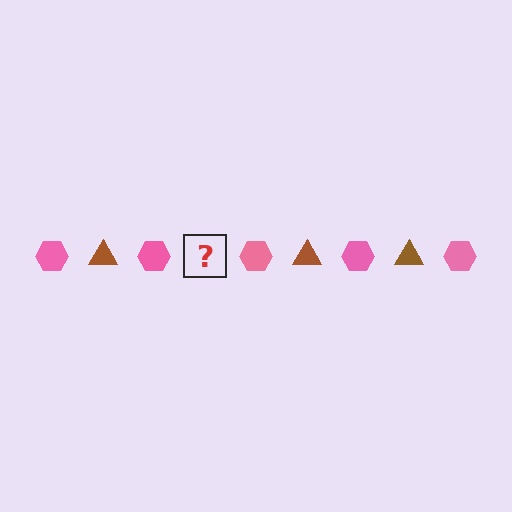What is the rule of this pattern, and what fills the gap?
The rule is that the pattern alternates between pink hexagon and brown triangle. The gap should be filled with a brown triangle.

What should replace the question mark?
The question mark should be replaced with a brown triangle.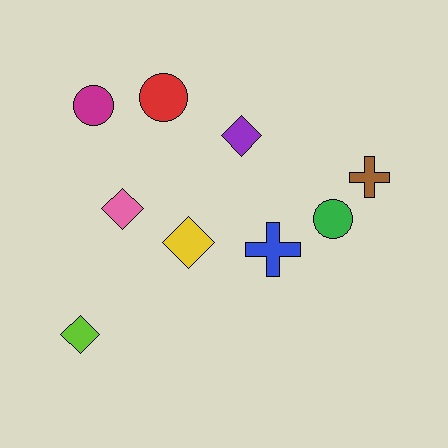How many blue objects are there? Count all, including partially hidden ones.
There is 1 blue object.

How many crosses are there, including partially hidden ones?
There are 2 crosses.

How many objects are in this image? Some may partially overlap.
There are 9 objects.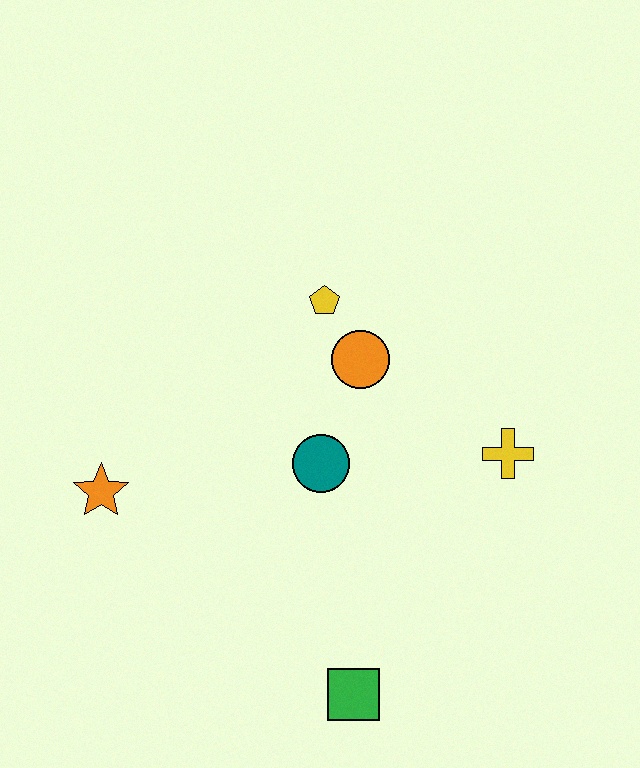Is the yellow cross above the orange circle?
No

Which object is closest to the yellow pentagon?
The orange circle is closest to the yellow pentagon.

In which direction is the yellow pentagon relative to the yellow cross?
The yellow pentagon is to the left of the yellow cross.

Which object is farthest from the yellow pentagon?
The green square is farthest from the yellow pentagon.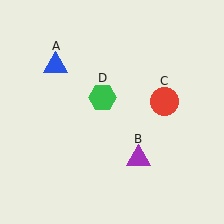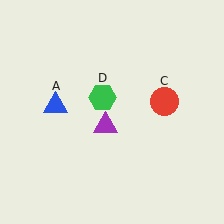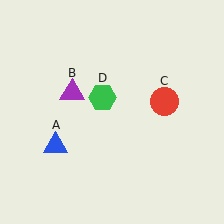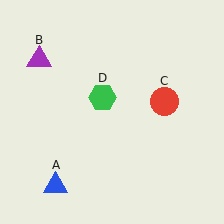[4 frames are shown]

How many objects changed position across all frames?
2 objects changed position: blue triangle (object A), purple triangle (object B).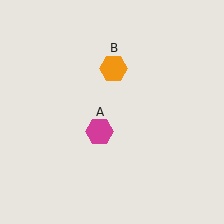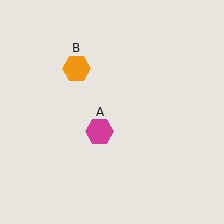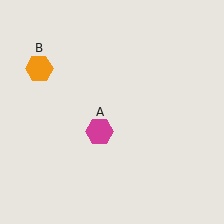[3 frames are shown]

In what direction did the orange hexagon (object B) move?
The orange hexagon (object B) moved left.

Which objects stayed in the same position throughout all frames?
Magenta hexagon (object A) remained stationary.